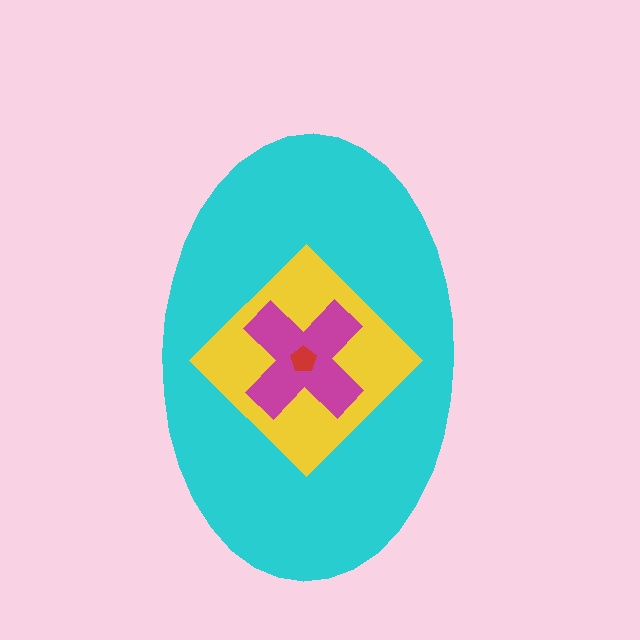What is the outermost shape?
The cyan ellipse.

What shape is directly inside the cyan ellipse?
The yellow diamond.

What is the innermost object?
The red pentagon.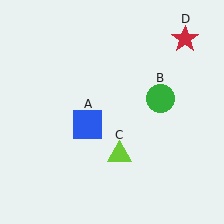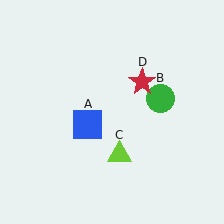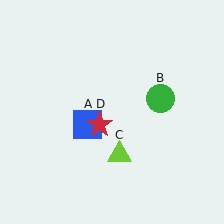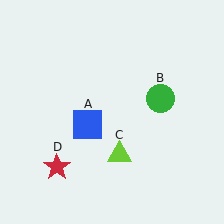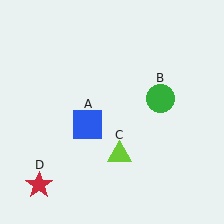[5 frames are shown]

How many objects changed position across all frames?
1 object changed position: red star (object D).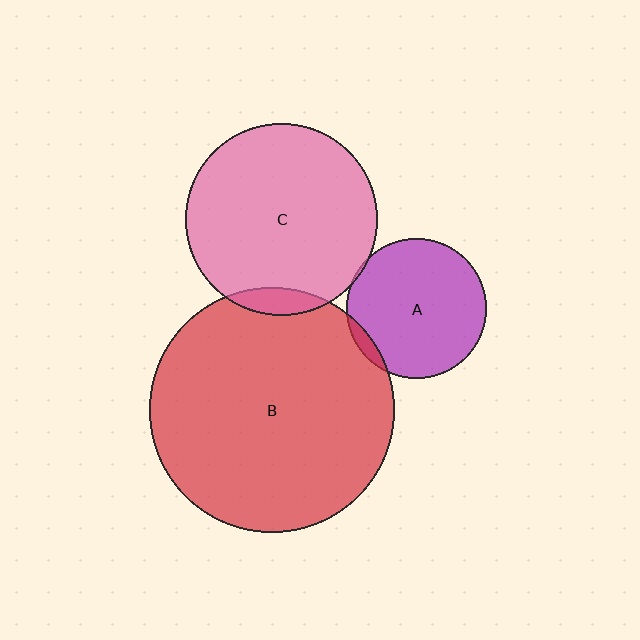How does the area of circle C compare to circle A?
Approximately 1.9 times.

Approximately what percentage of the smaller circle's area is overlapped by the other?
Approximately 5%.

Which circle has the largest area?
Circle B (red).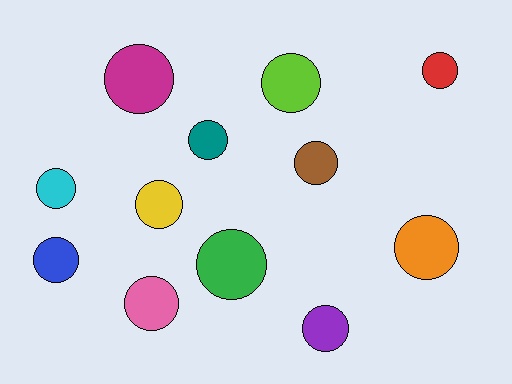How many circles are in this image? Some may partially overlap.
There are 12 circles.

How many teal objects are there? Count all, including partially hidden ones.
There is 1 teal object.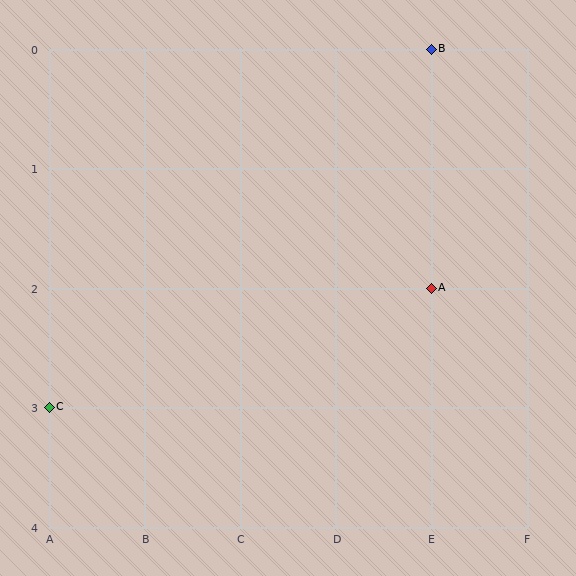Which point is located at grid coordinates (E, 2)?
Point A is at (E, 2).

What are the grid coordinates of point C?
Point C is at grid coordinates (A, 3).